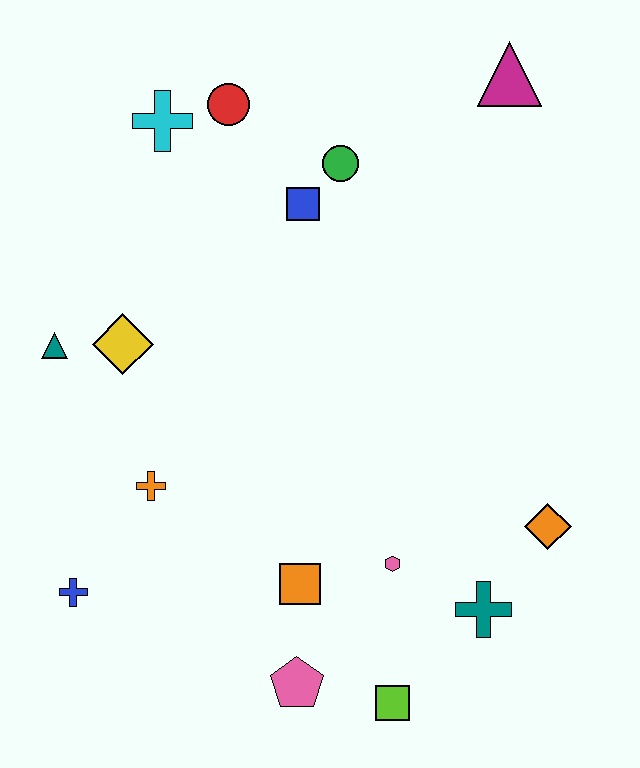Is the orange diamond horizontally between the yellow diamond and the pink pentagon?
No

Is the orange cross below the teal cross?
No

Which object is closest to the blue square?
The green circle is closest to the blue square.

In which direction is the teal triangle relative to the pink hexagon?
The teal triangle is to the left of the pink hexagon.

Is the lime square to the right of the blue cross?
Yes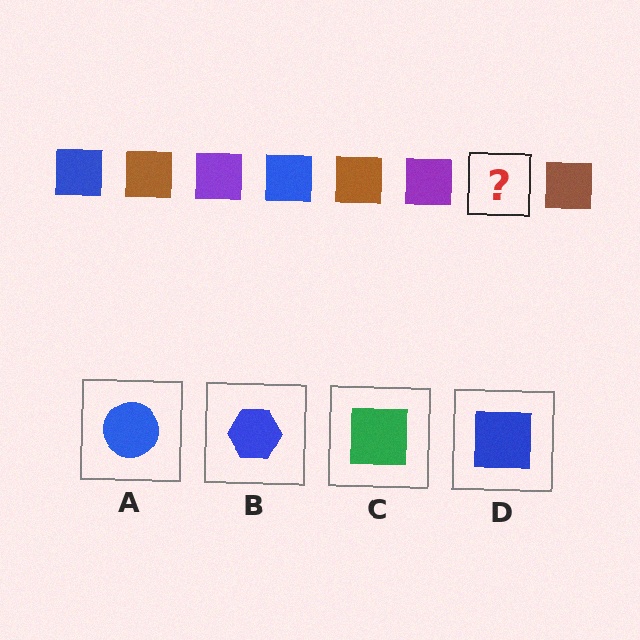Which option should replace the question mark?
Option D.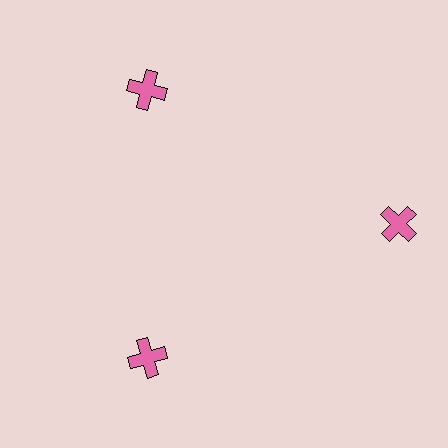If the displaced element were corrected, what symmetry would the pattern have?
It would have 3-fold rotational symmetry — the pattern would map onto itself every 120 degrees.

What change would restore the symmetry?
The symmetry would be restored by moving it inward, back onto the ring so that all 3 crosses sit at equal angles and equal distance from the center.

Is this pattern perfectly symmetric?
No. The 3 pink crosses are arranged in a ring, but one element near the 3 o'clock position is pushed outward from the center, breaking the 3-fold rotational symmetry.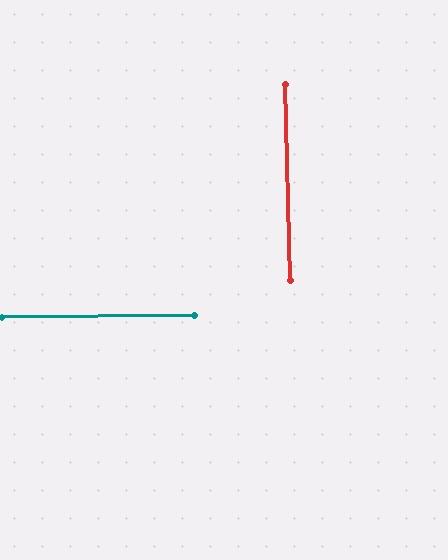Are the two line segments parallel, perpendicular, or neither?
Perpendicular — they meet at approximately 89°.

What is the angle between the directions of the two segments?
Approximately 89 degrees.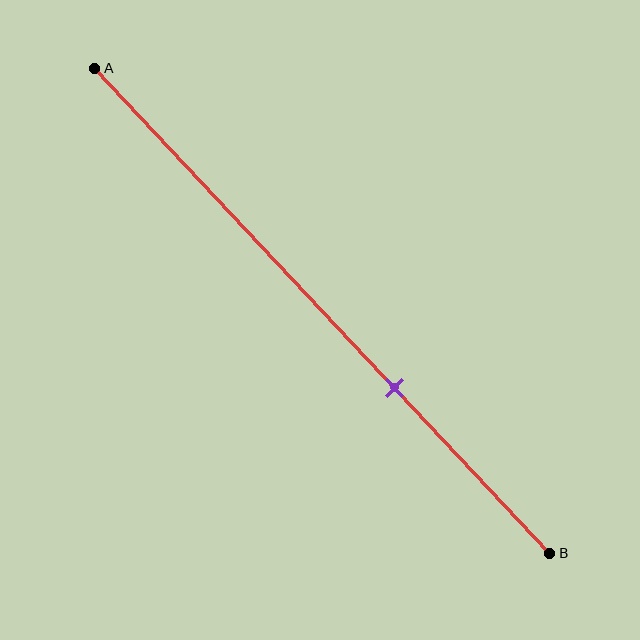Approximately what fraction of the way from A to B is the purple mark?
The purple mark is approximately 65% of the way from A to B.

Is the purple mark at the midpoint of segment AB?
No, the mark is at about 65% from A, not at the 50% midpoint.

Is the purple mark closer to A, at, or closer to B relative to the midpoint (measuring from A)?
The purple mark is closer to point B than the midpoint of segment AB.